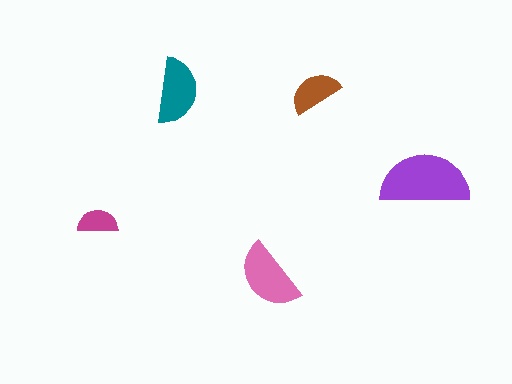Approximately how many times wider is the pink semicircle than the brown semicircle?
About 1.5 times wider.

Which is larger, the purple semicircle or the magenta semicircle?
The purple one.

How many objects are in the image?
There are 5 objects in the image.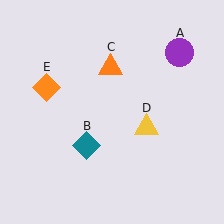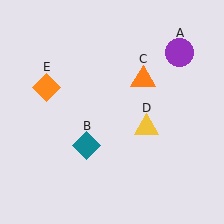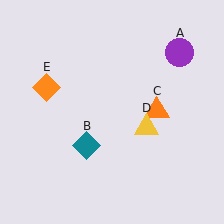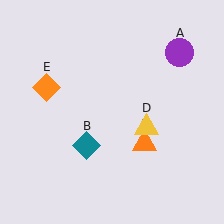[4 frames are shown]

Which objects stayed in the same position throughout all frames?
Purple circle (object A) and teal diamond (object B) and yellow triangle (object D) and orange diamond (object E) remained stationary.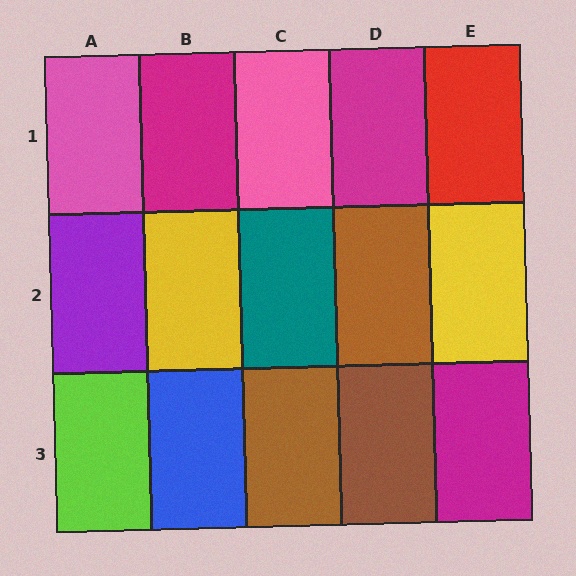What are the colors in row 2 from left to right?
Purple, yellow, teal, brown, yellow.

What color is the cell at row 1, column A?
Pink.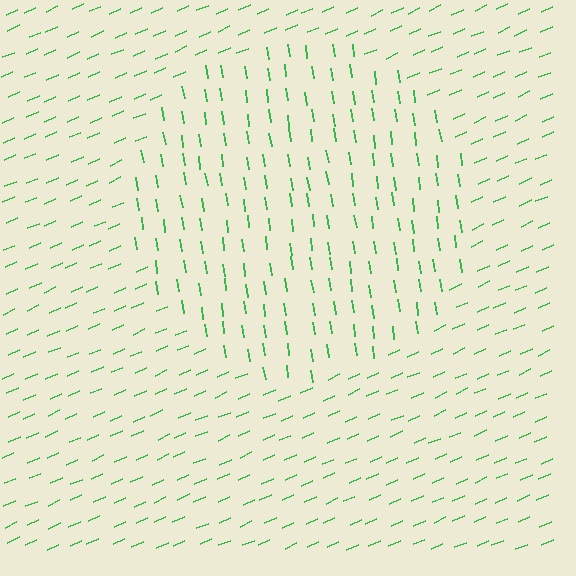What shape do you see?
I see a circle.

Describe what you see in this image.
The image is filled with small green line segments. A circle region in the image has lines oriented differently from the surrounding lines, creating a visible texture boundary.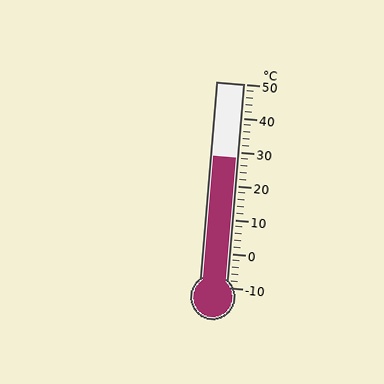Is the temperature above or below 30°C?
The temperature is below 30°C.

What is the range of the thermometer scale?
The thermometer scale ranges from -10°C to 50°C.